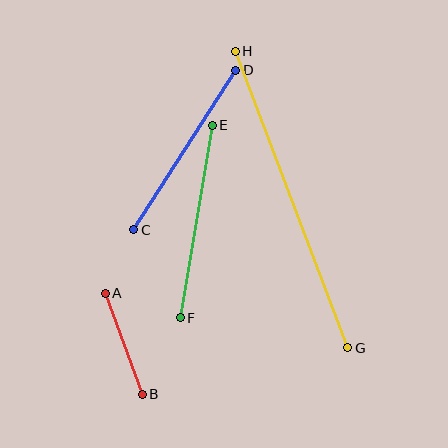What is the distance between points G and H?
The distance is approximately 317 pixels.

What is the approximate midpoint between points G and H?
The midpoint is at approximately (291, 200) pixels.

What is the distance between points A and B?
The distance is approximately 107 pixels.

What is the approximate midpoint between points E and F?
The midpoint is at approximately (196, 222) pixels.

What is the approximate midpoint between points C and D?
The midpoint is at approximately (185, 150) pixels.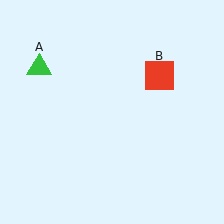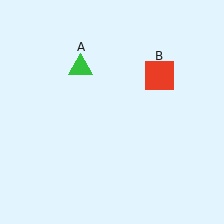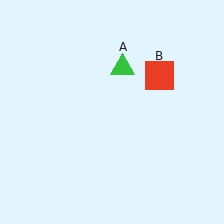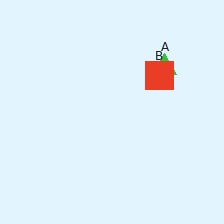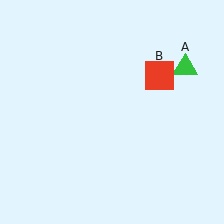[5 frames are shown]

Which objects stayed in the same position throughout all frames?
Red square (object B) remained stationary.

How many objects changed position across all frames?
1 object changed position: green triangle (object A).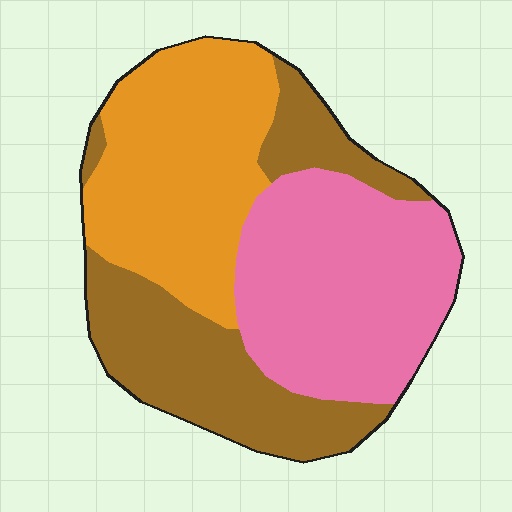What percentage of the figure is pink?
Pink takes up about three eighths (3/8) of the figure.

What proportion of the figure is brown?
Brown covers 31% of the figure.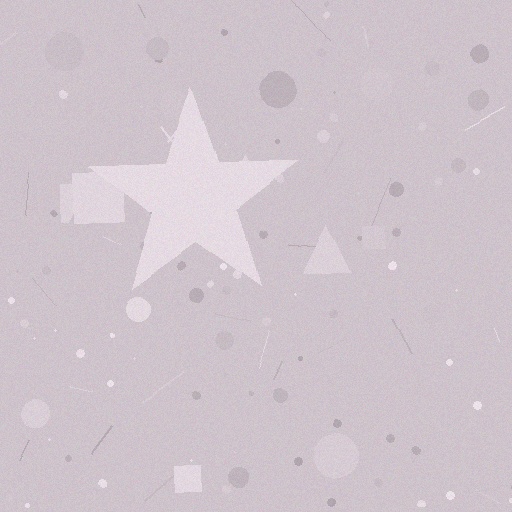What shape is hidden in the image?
A star is hidden in the image.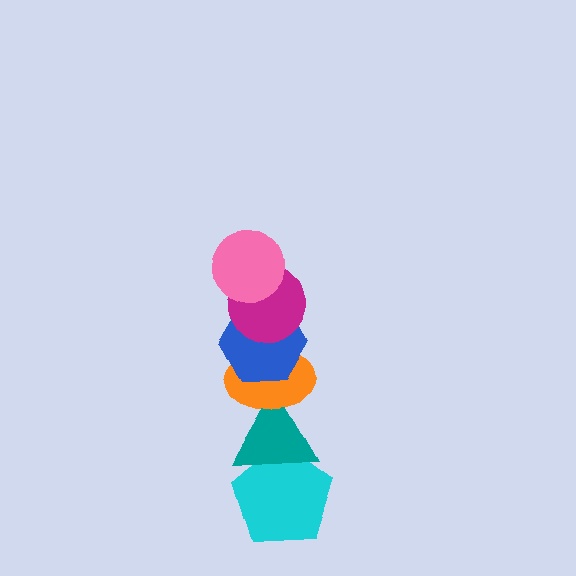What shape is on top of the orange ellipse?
The blue hexagon is on top of the orange ellipse.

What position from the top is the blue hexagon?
The blue hexagon is 3rd from the top.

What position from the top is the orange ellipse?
The orange ellipse is 4th from the top.